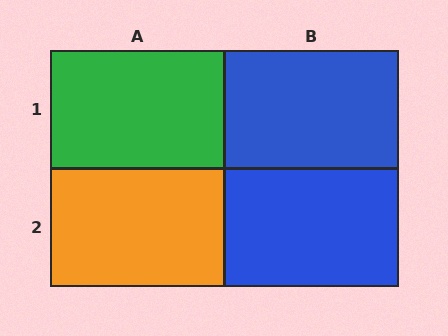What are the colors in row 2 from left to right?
Orange, blue.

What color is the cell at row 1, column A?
Green.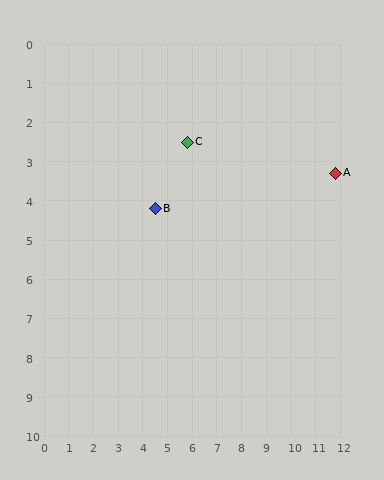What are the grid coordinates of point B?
Point B is at approximately (4.5, 4.2).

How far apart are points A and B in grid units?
Points A and B are about 7.4 grid units apart.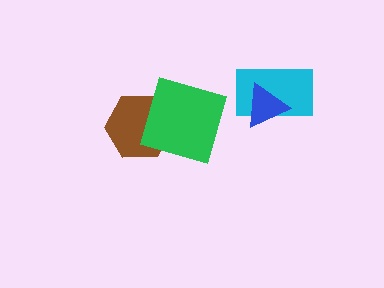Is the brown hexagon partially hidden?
Yes, it is partially covered by another shape.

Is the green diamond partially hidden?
No, no other shape covers it.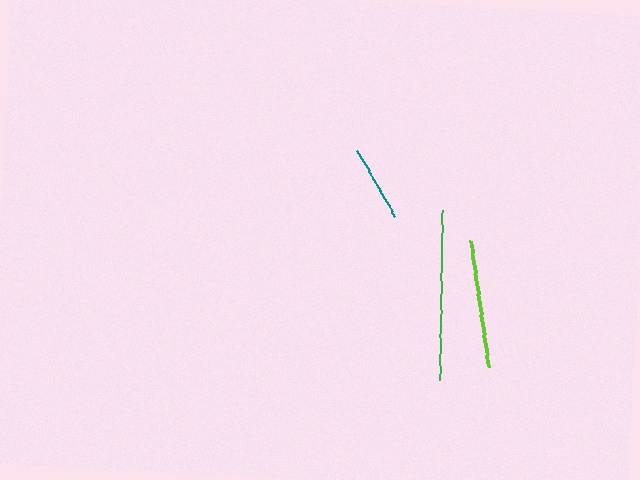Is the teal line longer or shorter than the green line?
The green line is longer than the teal line.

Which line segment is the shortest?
The teal line is the shortest at approximately 76 pixels.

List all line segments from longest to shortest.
From longest to shortest: green, lime, teal.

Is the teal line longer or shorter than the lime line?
The lime line is longer than the teal line.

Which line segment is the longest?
The green line is the longest at approximately 170 pixels.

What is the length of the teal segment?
The teal segment is approximately 76 pixels long.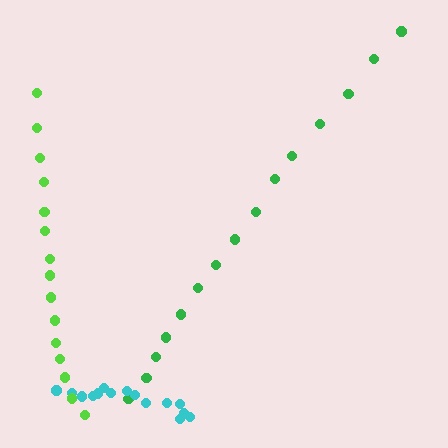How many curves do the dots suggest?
There are 3 distinct paths.